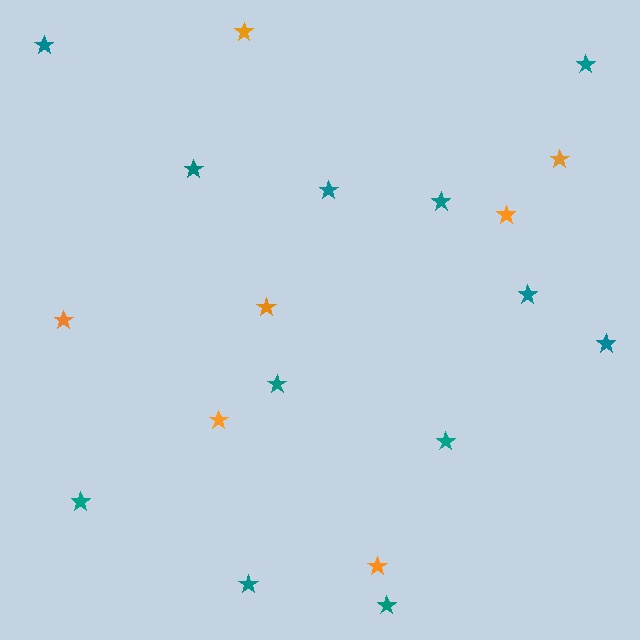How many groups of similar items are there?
There are 2 groups: one group of orange stars (7) and one group of teal stars (12).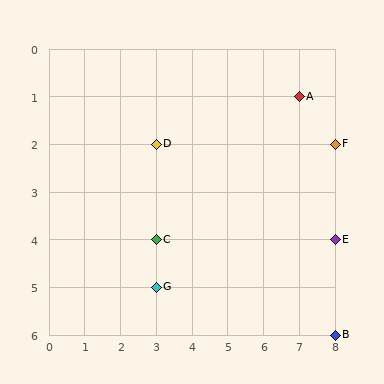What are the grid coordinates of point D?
Point D is at grid coordinates (3, 2).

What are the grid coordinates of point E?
Point E is at grid coordinates (8, 4).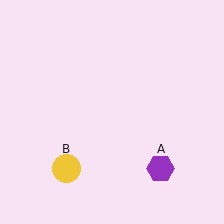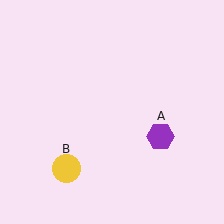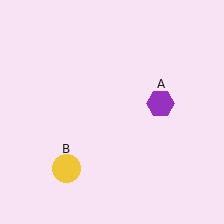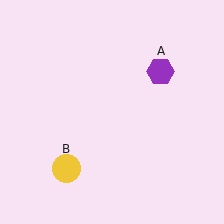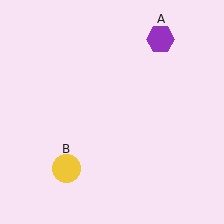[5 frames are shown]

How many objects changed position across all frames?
1 object changed position: purple hexagon (object A).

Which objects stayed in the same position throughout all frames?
Yellow circle (object B) remained stationary.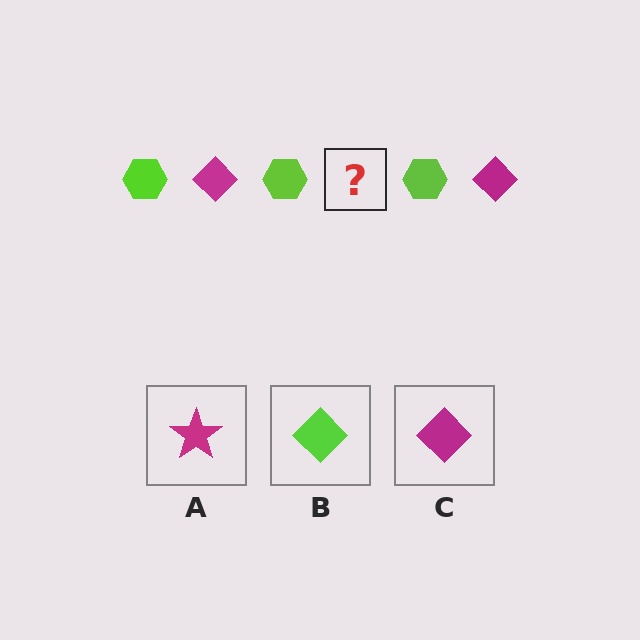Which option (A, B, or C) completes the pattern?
C.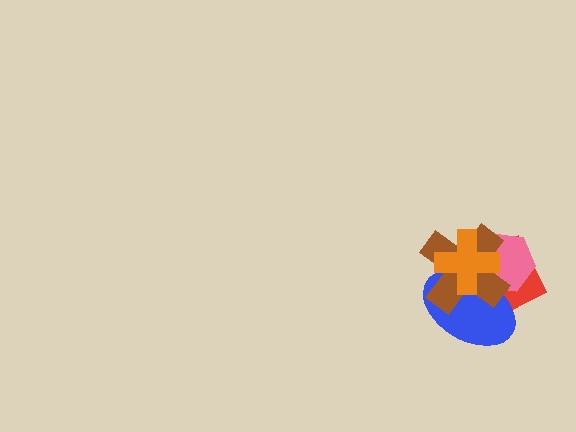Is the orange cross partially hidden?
No, no other shape covers it.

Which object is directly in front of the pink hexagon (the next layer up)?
The brown cross is directly in front of the pink hexagon.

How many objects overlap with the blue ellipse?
4 objects overlap with the blue ellipse.